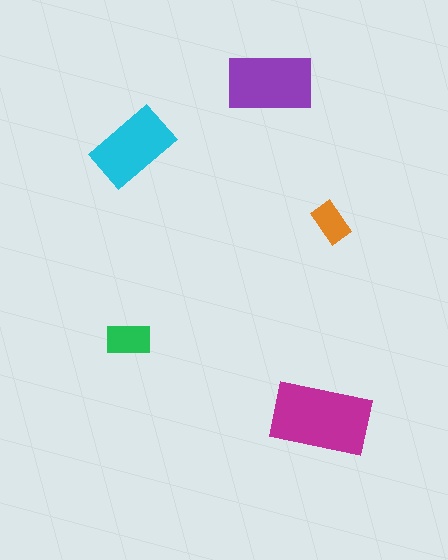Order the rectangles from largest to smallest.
the magenta one, the purple one, the cyan one, the green one, the orange one.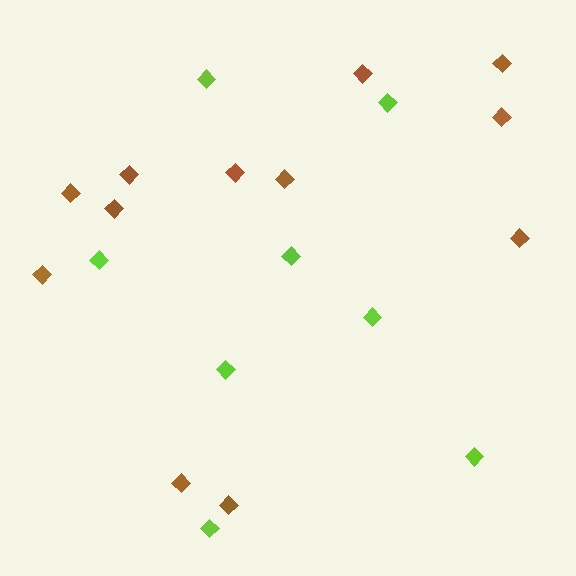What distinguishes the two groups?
There are 2 groups: one group of lime diamonds (8) and one group of brown diamonds (12).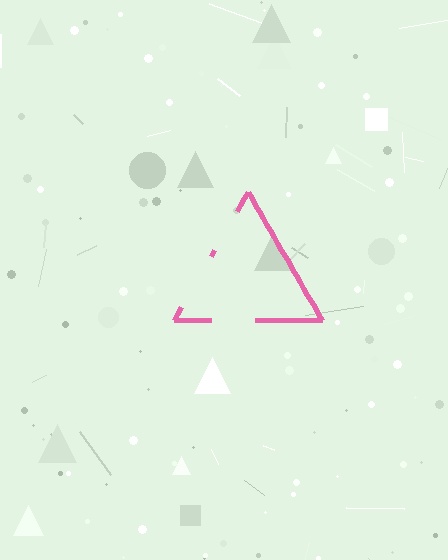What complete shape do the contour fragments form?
The contour fragments form a triangle.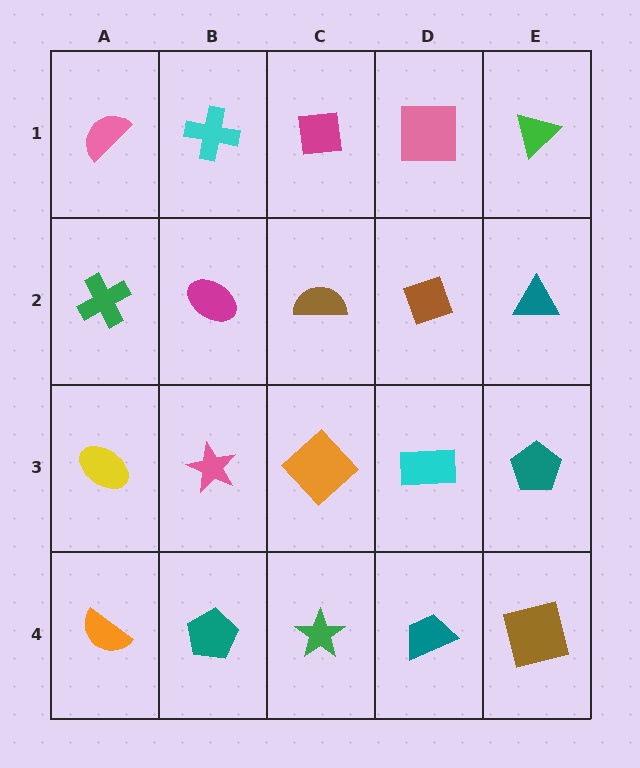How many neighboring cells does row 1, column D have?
3.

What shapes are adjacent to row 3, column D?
A brown diamond (row 2, column D), a teal trapezoid (row 4, column D), an orange diamond (row 3, column C), a teal pentagon (row 3, column E).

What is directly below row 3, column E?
A brown square.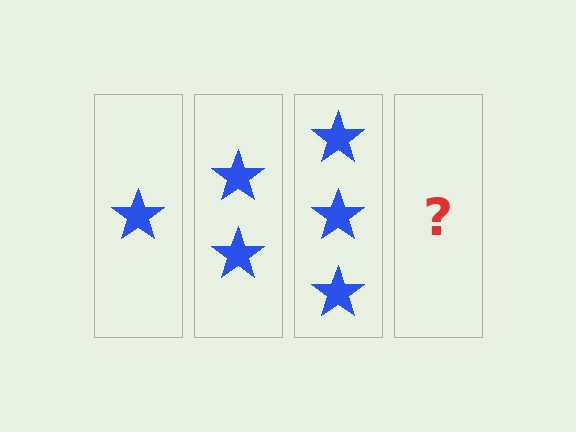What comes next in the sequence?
The next element should be 4 stars.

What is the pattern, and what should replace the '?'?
The pattern is that each step adds one more star. The '?' should be 4 stars.